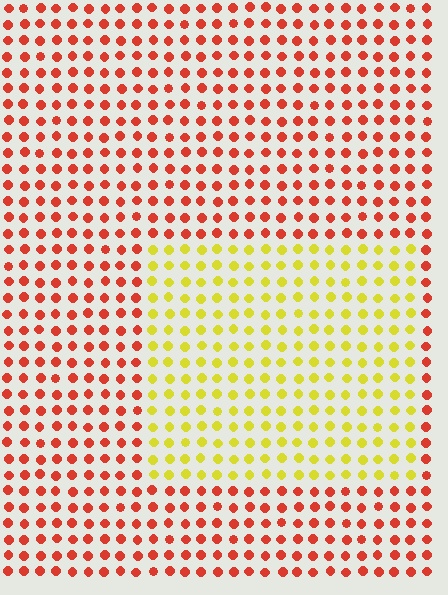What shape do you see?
I see a rectangle.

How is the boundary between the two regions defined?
The boundary is defined purely by a slight shift in hue (about 57 degrees). Spacing, size, and orientation are identical on both sides.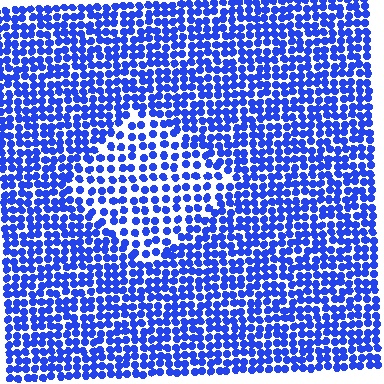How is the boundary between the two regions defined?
The boundary is defined by a change in element density (approximately 1.6x ratio). All elements are the same color, size, and shape.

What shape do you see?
I see a diamond.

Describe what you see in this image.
The image contains small blue elements arranged at two different densities. A diamond-shaped region is visible where the elements are less densely packed than the surrounding area.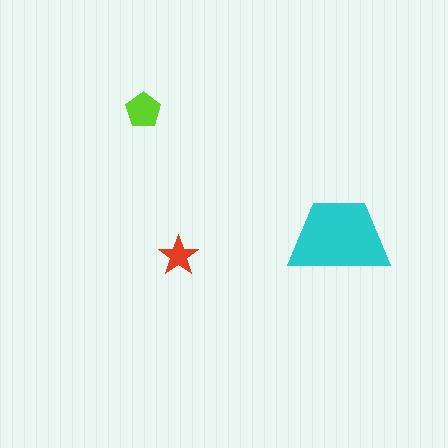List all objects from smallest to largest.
The red star, the lime pentagon, the cyan trapezoid.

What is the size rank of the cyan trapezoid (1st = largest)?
1st.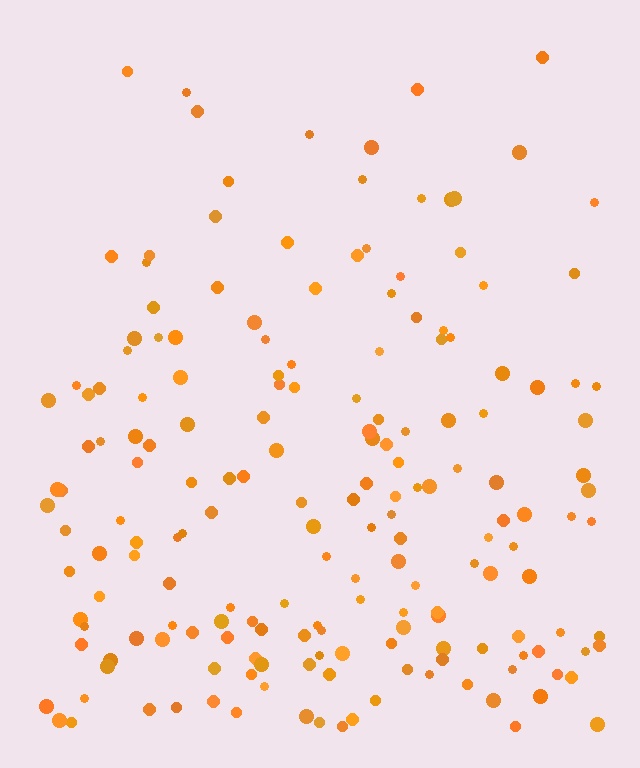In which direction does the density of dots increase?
From top to bottom, with the bottom side densest.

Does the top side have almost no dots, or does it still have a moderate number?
Still a moderate number, just noticeably fewer than the bottom.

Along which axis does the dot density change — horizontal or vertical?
Vertical.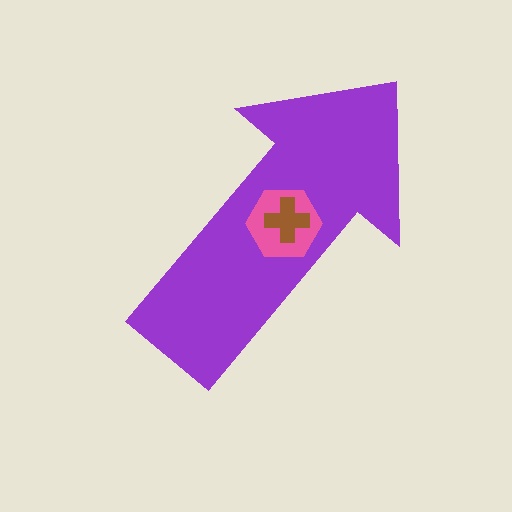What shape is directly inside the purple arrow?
The pink hexagon.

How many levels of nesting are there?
3.